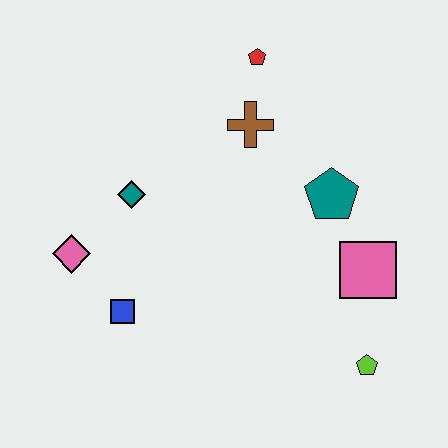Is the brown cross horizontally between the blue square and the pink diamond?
No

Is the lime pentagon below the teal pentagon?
Yes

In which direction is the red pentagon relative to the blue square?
The red pentagon is above the blue square.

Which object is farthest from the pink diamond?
The lime pentagon is farthest from the pink diamond.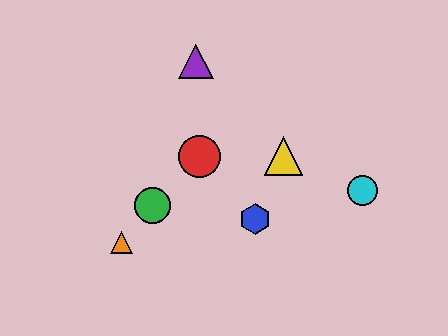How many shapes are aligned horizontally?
2 shapes (the red circle, the yellow triangle) are aligned horizontally.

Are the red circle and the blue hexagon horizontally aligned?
No, the red circle is at y≈156 and the blue hexagon is at y≈219.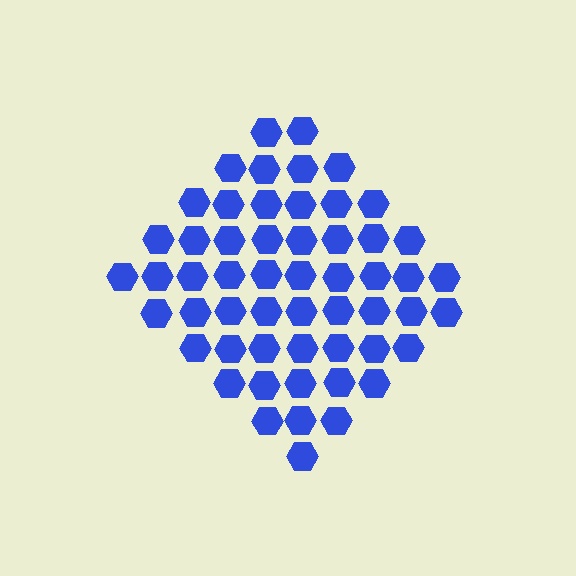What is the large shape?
The large shape is a diamond.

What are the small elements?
The small elements are hexagons.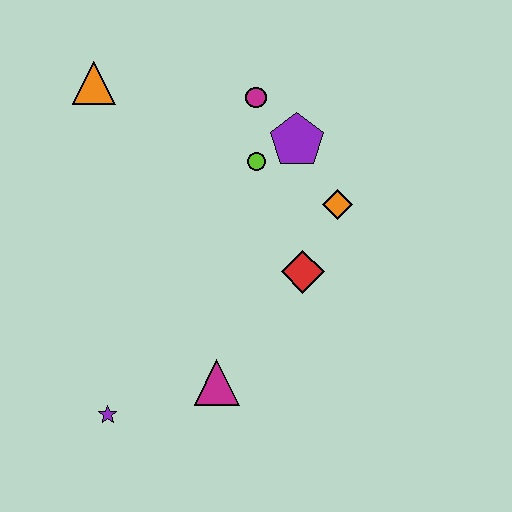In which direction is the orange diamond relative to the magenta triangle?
The orange diamond is above the magenta triangle.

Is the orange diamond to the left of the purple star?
No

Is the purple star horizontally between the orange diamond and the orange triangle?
Yes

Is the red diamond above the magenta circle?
No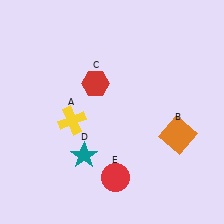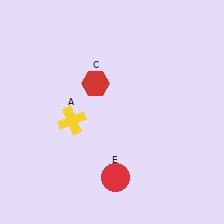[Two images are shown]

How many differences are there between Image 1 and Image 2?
There are 2 differences between the two images.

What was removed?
The orange square (B), the teal star (D) were removed in Image 2.